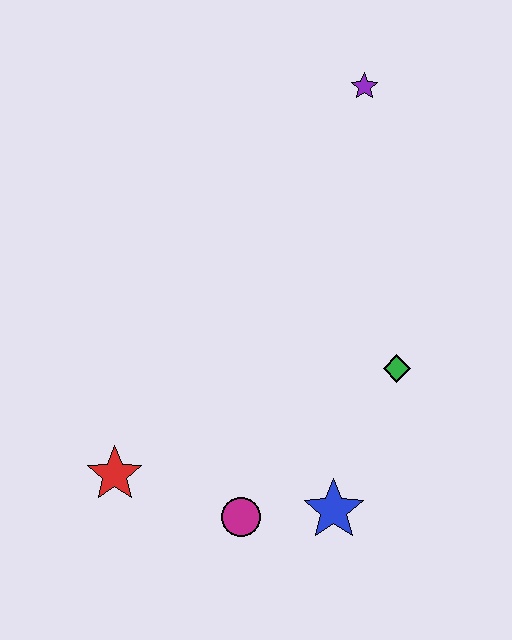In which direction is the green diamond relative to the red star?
The green diamond is to the right of the red star.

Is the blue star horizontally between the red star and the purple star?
Yes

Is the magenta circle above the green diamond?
No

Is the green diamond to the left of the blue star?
No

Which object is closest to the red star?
The magenta circle is closest to the red star.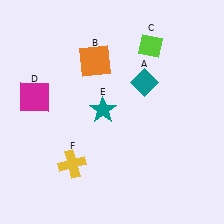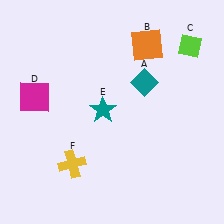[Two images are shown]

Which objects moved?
The objects that moved are: the orange square (B), the lime diamond (C).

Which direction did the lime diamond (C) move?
The lime diamond (C) moved right.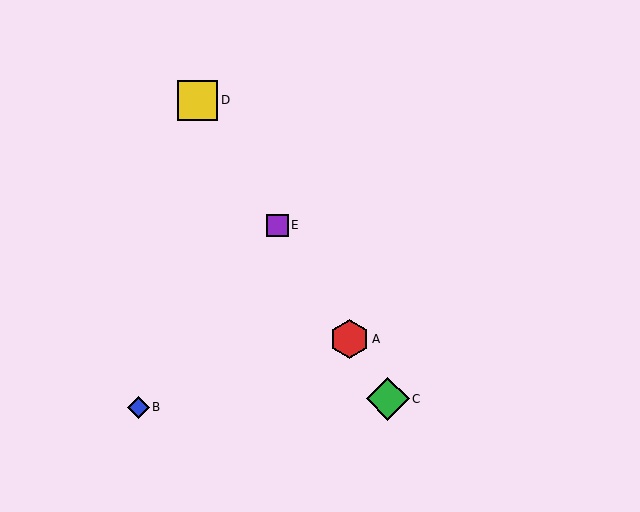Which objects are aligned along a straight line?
Objects A, C, D, E are aligned along a straight line.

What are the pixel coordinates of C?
Object C is at (388, 399).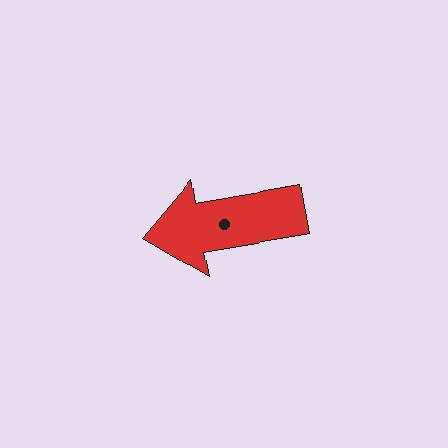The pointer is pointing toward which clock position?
Roughly 9 o'clock.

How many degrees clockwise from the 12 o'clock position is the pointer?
Approximately 260 degrees.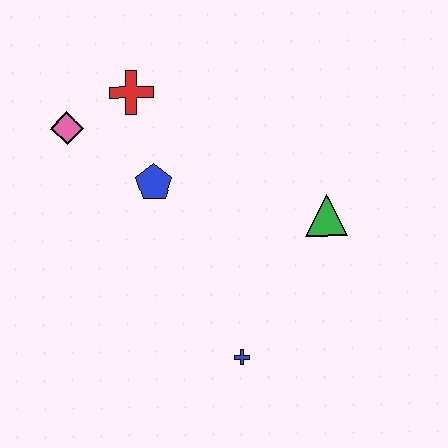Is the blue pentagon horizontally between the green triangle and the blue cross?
No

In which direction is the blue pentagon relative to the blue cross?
The blue pentagon is above the blue cross.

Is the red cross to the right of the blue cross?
No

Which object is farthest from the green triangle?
The pink diamond is farthest from the green triangle.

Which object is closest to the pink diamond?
The red cross is closest to the pink diamond.